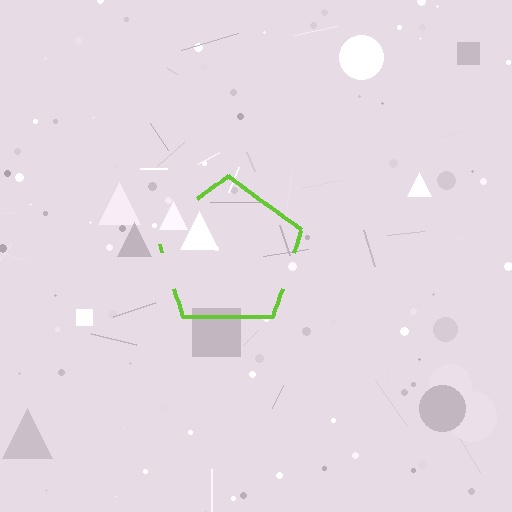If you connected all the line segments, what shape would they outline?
They would outline a pentagon.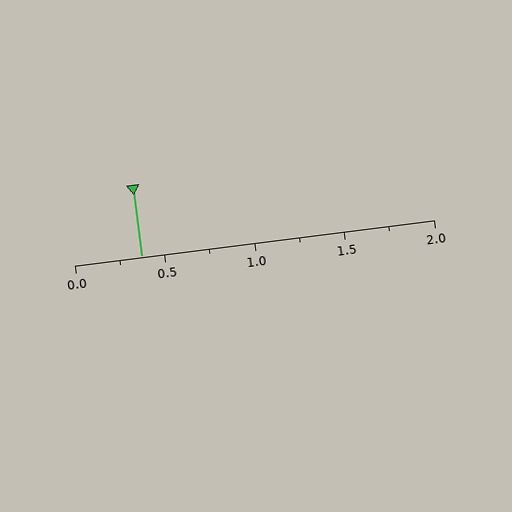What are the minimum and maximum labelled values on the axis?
The axis runs from 0.0 to 2.0.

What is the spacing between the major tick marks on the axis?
The major ticks are spaced 0.5 apart.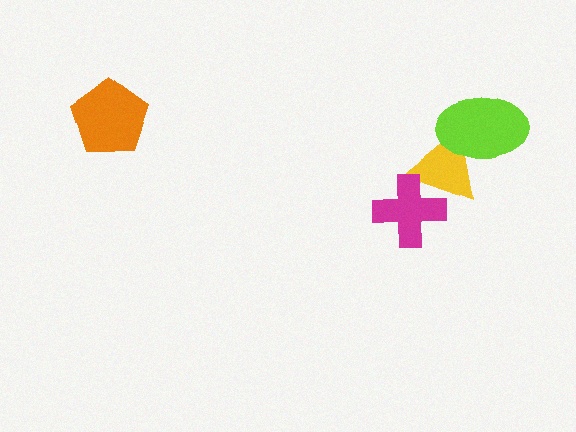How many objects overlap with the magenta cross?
1 object overlaps with the magenta cross.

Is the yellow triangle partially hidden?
Yes, it is partially covered by another shape.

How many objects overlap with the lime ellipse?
1 object overlaps with the lime ellipse.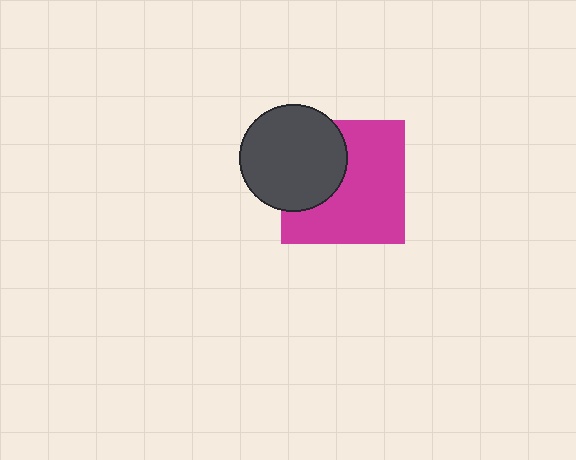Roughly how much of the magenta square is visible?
Most of it is visible (roughly 65%).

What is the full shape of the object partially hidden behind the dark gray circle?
The partially hidden object is a magenta square.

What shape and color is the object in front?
The object in front is a dark gray circle.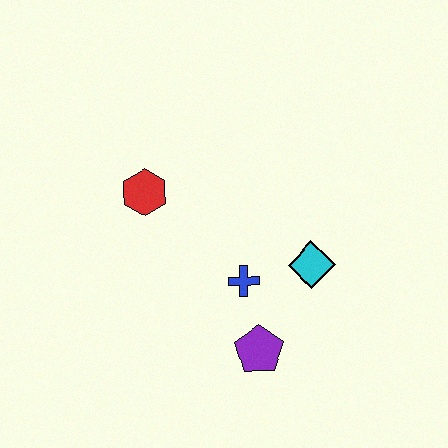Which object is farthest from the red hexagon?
The purple pentagon is farthest from the red hexagon.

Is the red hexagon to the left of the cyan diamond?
Yes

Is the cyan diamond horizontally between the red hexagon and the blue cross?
No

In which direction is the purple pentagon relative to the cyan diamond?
The purple pentagon is below the cyan diamond.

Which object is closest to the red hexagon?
The blue cross is closest to the red hexagon.